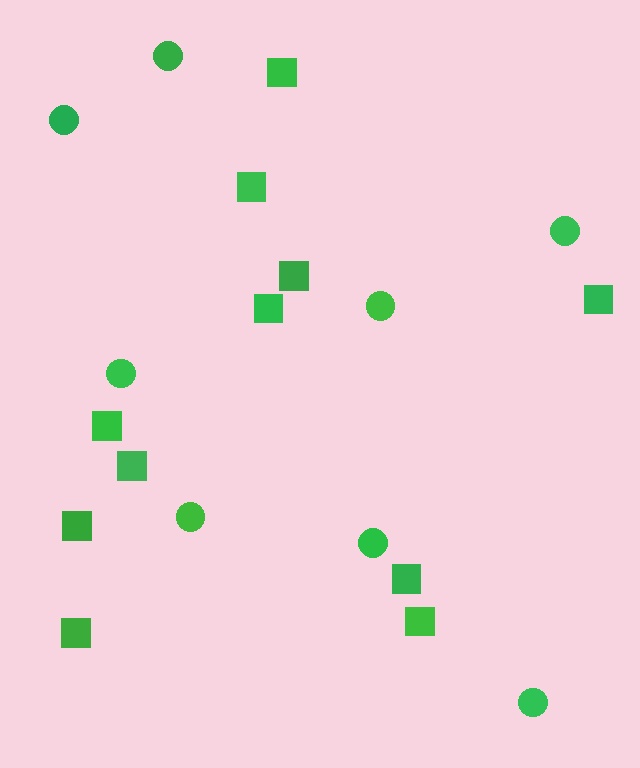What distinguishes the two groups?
There are 2 groups: one group of circles (8) and one group of squares (11).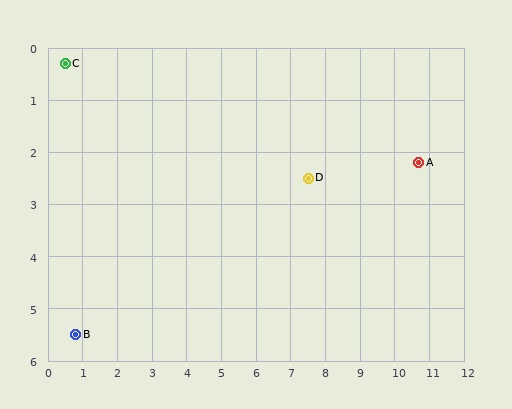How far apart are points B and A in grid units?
Points B and A are about 10.4 grid units apart.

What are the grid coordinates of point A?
Point A is at approximately (10.7, 2.2).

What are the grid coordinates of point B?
Point B is at approximately (0.8, 5.5).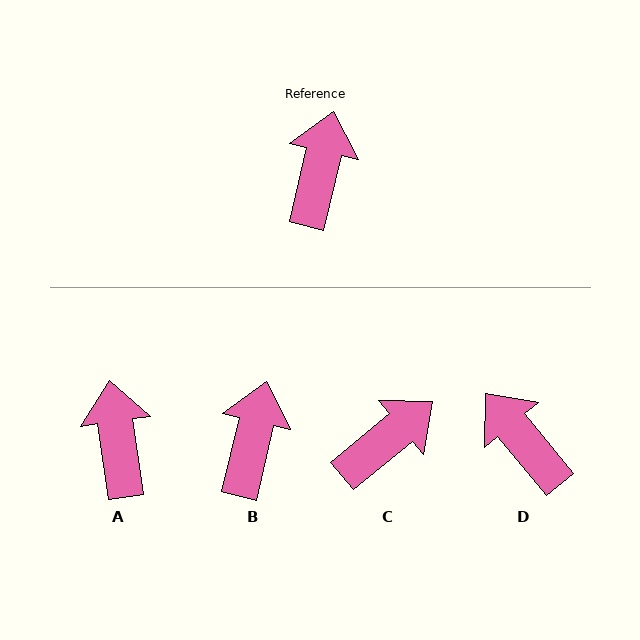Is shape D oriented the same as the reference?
No, it is off by about 53 degrees.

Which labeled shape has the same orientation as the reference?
B.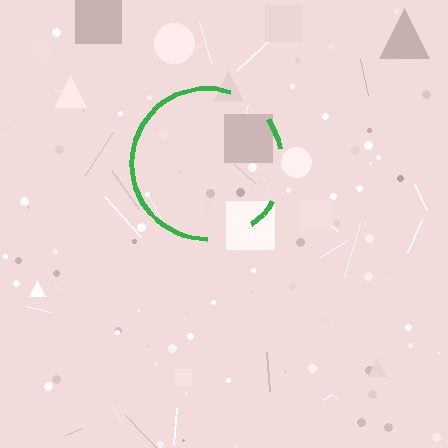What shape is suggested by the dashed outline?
The dashed outline suggests a circle.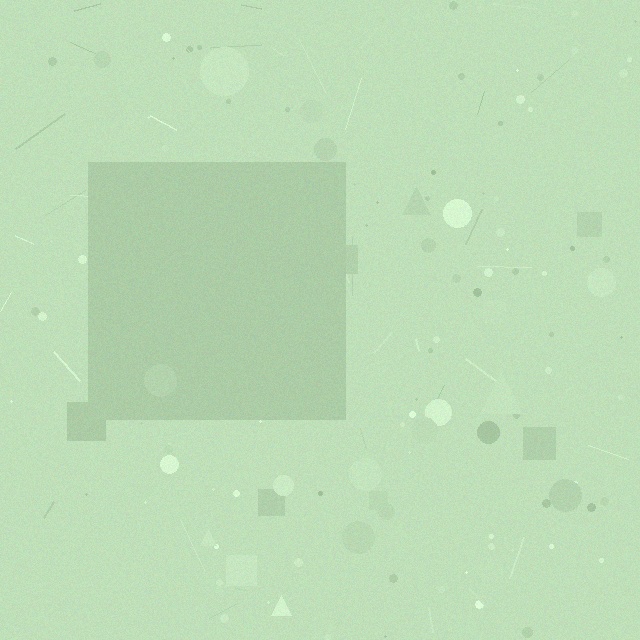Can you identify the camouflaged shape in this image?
The camouflaged shape is a square.